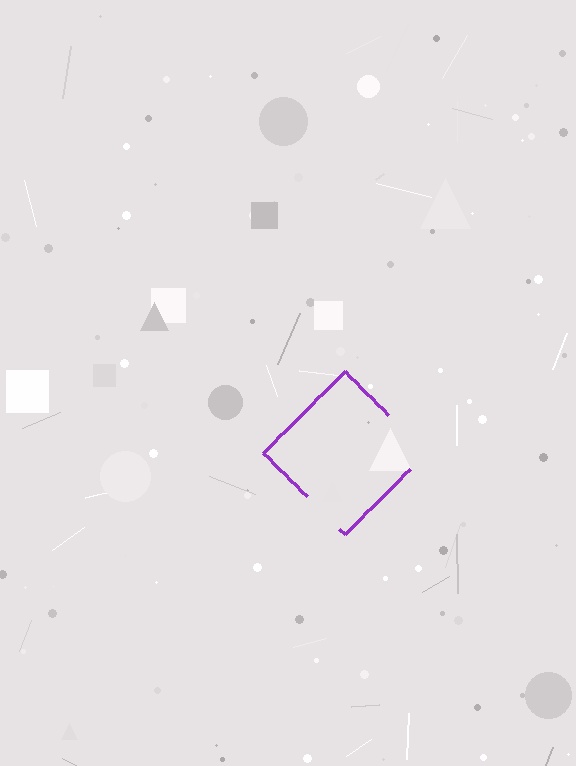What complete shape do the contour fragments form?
The contour fragments form a diamond.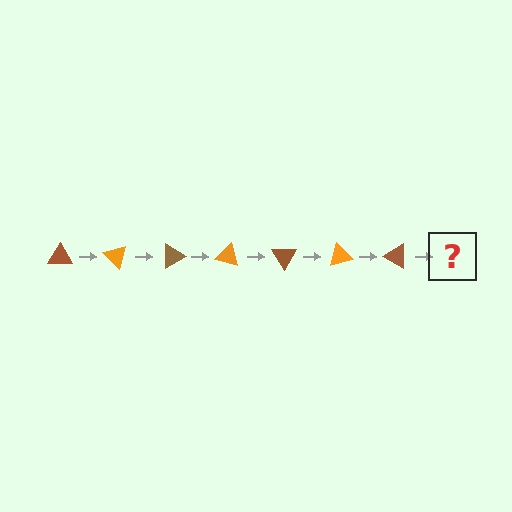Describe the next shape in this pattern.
It should be an orange triangle, rotated 315 degrees from the start.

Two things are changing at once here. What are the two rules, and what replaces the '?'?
The two rules are that it rotates 45 degrees each step and the color cycles through brown and orange. The '?' should be an orange triangle, rotated 315 degrees from the start.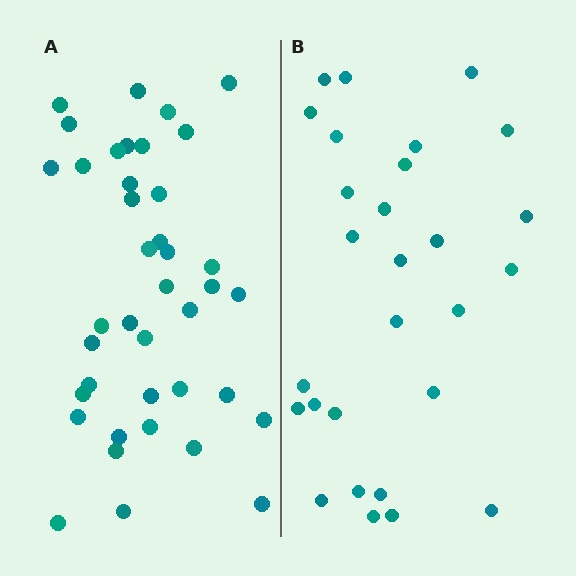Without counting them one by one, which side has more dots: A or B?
Region A (the left region) has more dots.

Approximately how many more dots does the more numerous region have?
Region A has roughly 12 or so more dots than region B.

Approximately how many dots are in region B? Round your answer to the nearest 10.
About 30 dots. (The exact count is 28, which rounds to 30.)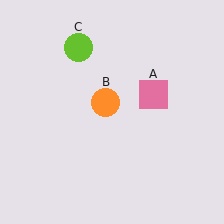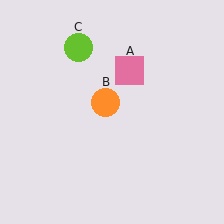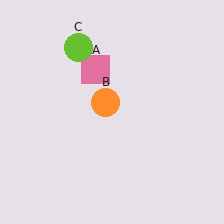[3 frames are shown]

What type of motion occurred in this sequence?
The pink square (object A) rotated counterclockwise around the center of the scene.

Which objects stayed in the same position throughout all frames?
Orange circle (object B) and lime circle (object C) remained stationary.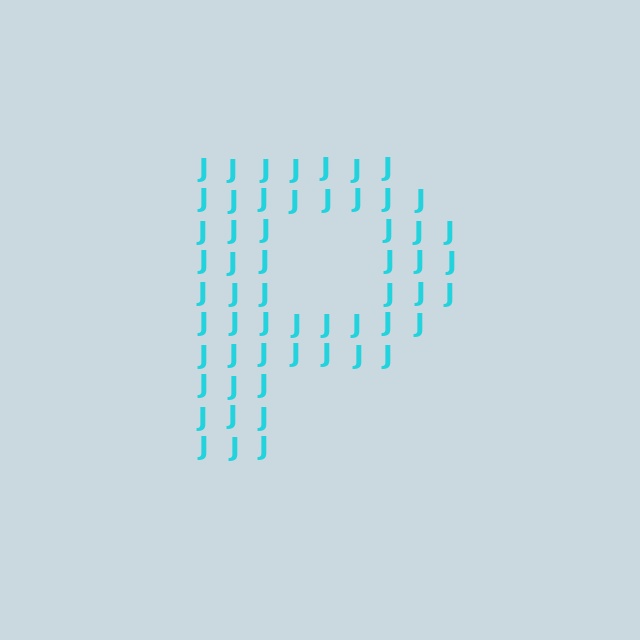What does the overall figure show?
The overall figure shows the letter P.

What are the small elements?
The small elements are letter J's.